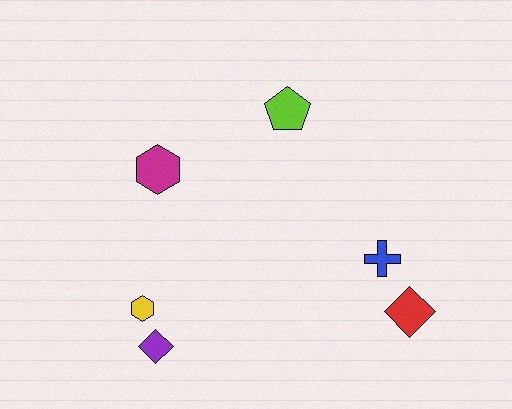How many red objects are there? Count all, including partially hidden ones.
There is 1 red object.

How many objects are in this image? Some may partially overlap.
There are 6 objects.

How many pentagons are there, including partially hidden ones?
There is 1 pentagon.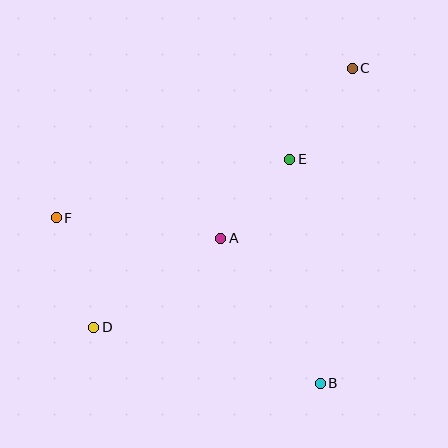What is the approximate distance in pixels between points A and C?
The distance between A and C is approximately 215 pixels.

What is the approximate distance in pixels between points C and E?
The distance between C and E is approximately 110 pixels.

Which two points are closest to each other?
Points A and E are closest to each other.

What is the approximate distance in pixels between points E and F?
The distance between E and F is approximately 241 pixels.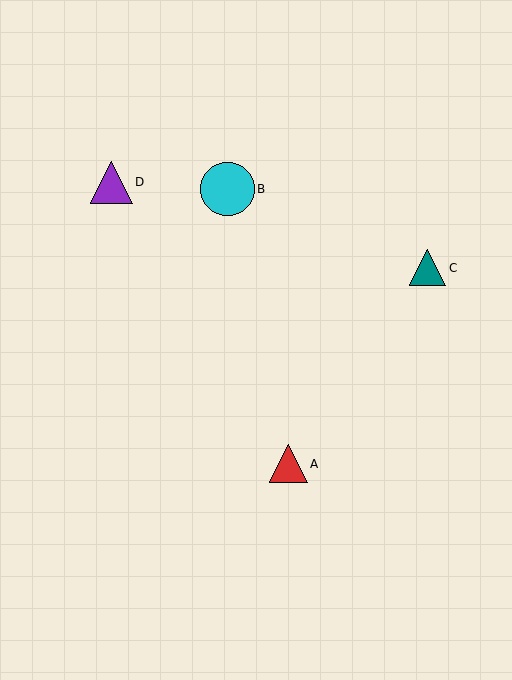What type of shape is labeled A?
Shape A is a red triangle.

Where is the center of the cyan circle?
The center of the cyan circle is at (227, 189).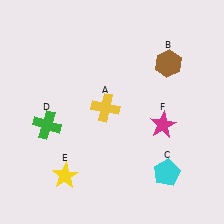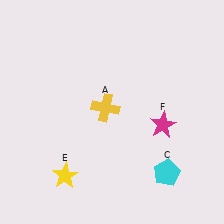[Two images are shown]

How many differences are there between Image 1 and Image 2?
There are 2 differences between the two images.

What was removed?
The green cross (D), the brown hexagon (B) were removed in Image 2.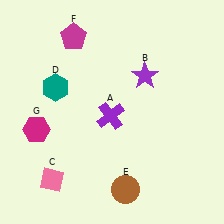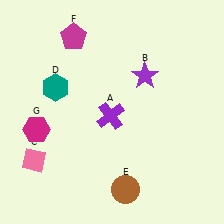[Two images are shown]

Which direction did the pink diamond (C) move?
The pink diamond (C) moved up.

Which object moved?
The pink diamond (C) moved up.